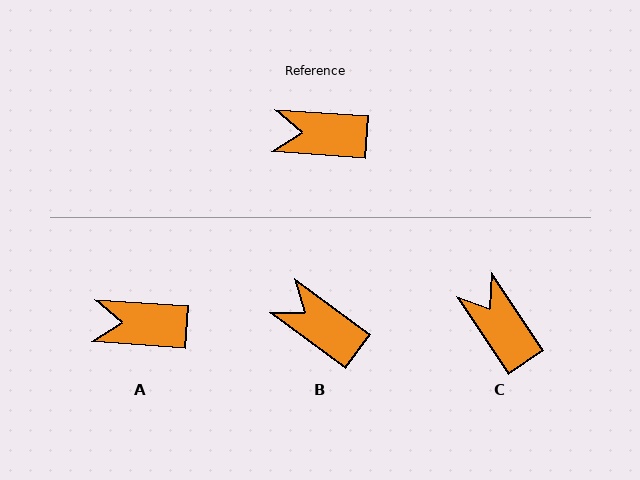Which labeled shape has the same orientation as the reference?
A.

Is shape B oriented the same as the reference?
No, it is off by about 32 degrees.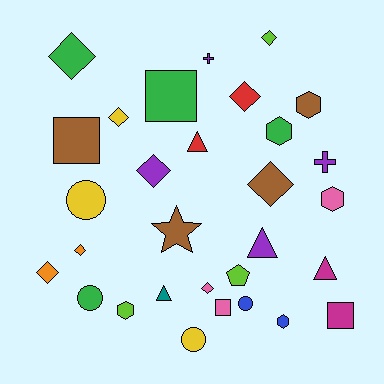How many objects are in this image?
There are 30 objects.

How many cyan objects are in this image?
There are no cyan objects.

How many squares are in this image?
There are 4 squares.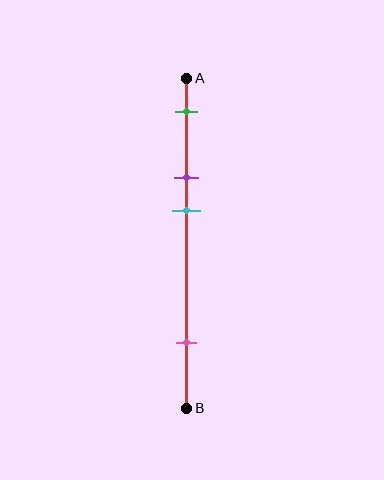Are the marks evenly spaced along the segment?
No, the marks are not evenly spaced.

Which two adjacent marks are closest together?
The purple and cyan marks are the closest adjacent pair.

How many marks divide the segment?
There are 4 marks dividing the segment.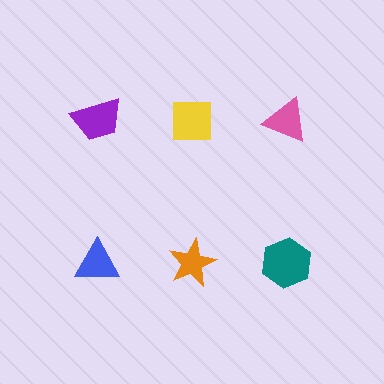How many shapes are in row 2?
3 shapes.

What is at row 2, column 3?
A teal hexagon.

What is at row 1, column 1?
A purple trapezoid.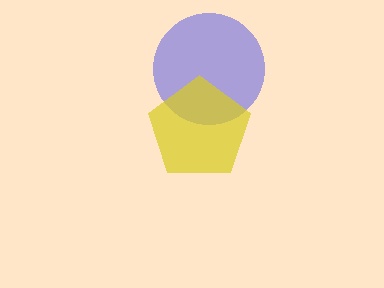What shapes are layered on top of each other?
The layered shapes are: a blue circle, a yellow pentagon.